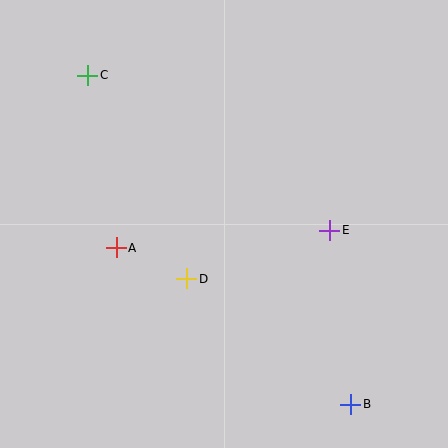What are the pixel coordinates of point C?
Point C is at (88, 75).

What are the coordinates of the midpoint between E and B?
The midpoint between E and B is at (340, 317).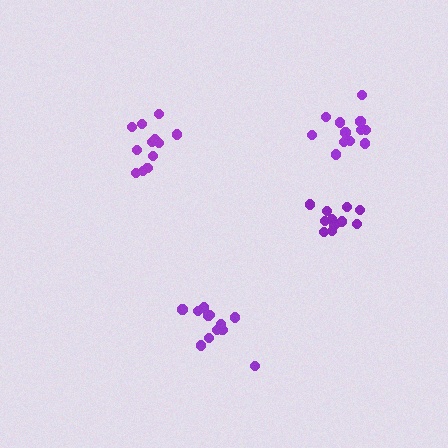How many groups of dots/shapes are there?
There are 4 groups.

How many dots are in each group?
Group 1: 12 dots, Group 2: 12 dots, Group 3: 12 dots, Group 4: 11 dots (47 total).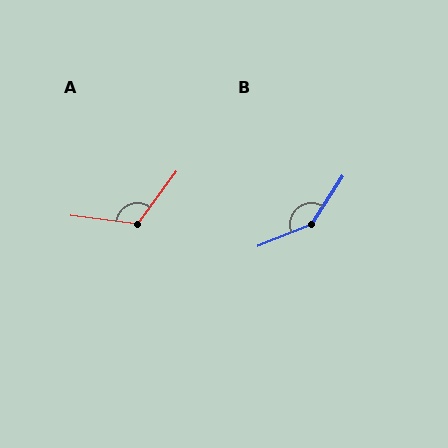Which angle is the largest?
B, at approximately 144 degrees.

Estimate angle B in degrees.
Approximately 144 degrees.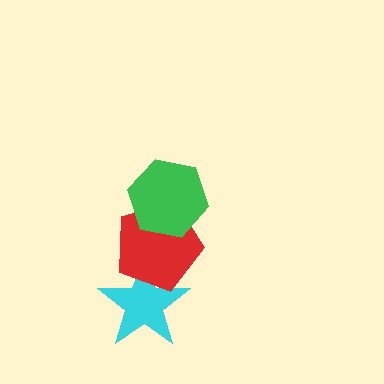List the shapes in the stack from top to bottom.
From top to bottom: the green hexagon, the red pentagon, the cyan star.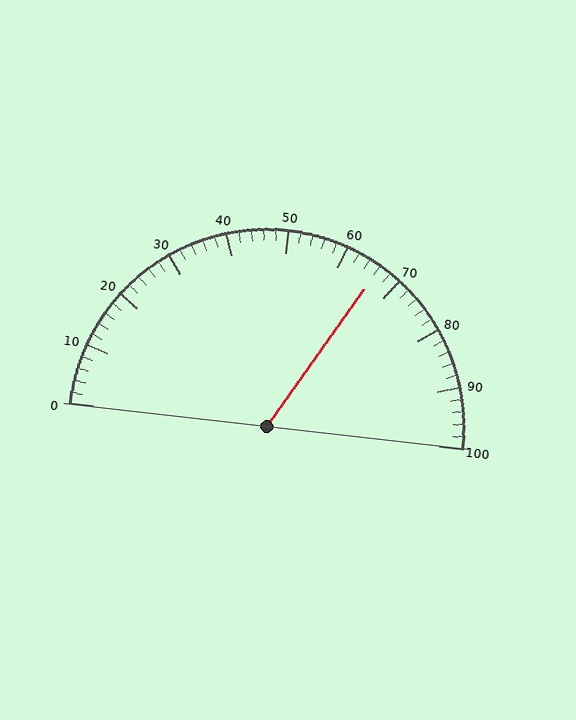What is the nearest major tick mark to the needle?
The nearest major tick mark is 70.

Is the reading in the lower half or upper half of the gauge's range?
The reading is in the upper half of the range (0 to 100).